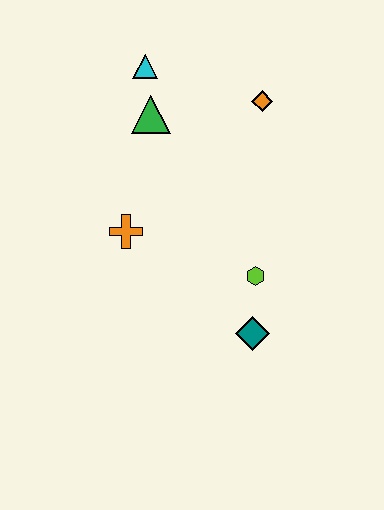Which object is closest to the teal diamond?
The lime hexagon is closest to the teal diamond.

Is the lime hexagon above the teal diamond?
Yes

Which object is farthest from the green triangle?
The teal diamond is farthest from the green triangle.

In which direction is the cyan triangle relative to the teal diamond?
The cyan triangle is above the teal diamond.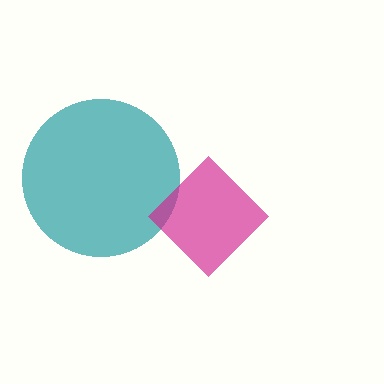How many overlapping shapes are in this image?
There are 2 overlapping shapes in the image.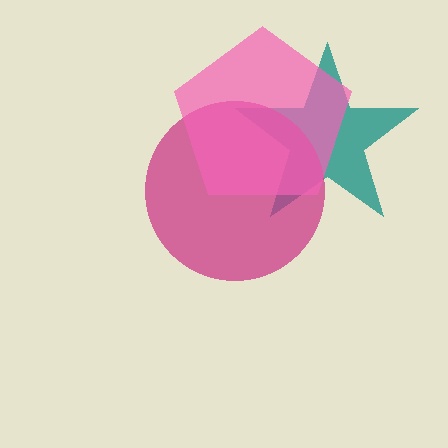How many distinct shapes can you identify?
There are 3 distinct shapes: a teal star, a magenta circle, a pink pentagon.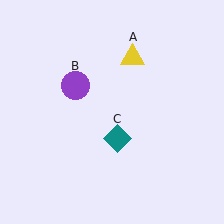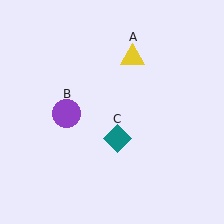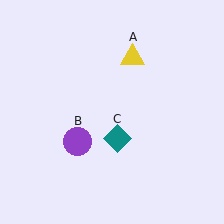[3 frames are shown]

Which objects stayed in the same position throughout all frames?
Yellow triangle (object A) and teal diamond (object C) remained stationary.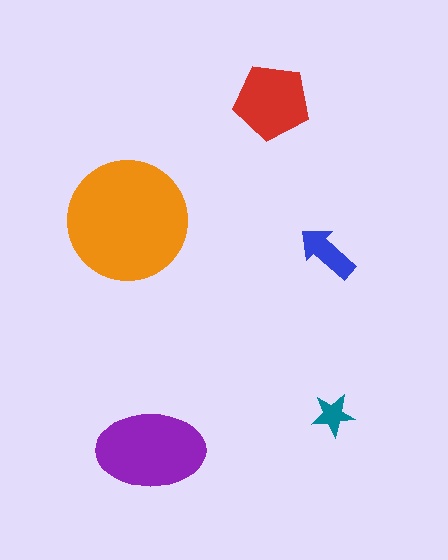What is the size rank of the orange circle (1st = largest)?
1st.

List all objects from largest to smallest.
The orange circle, the purple ellipse, the red pentagon, the blue arrow, the teal star.